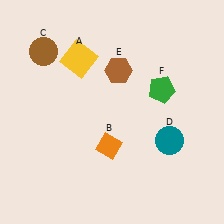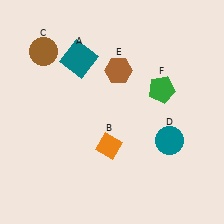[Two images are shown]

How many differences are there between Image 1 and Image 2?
There is 1 difference between the two images.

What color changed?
The square (A) changed from yellow in Image 1 to teal in Image 2.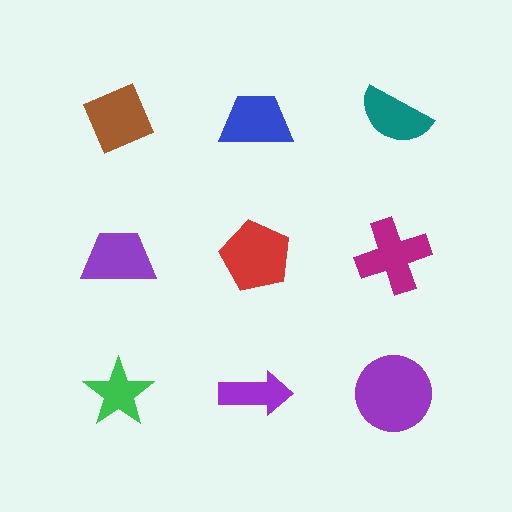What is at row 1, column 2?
A blue trapezoid.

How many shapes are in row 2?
3 shapes.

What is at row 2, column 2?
A red pentagon.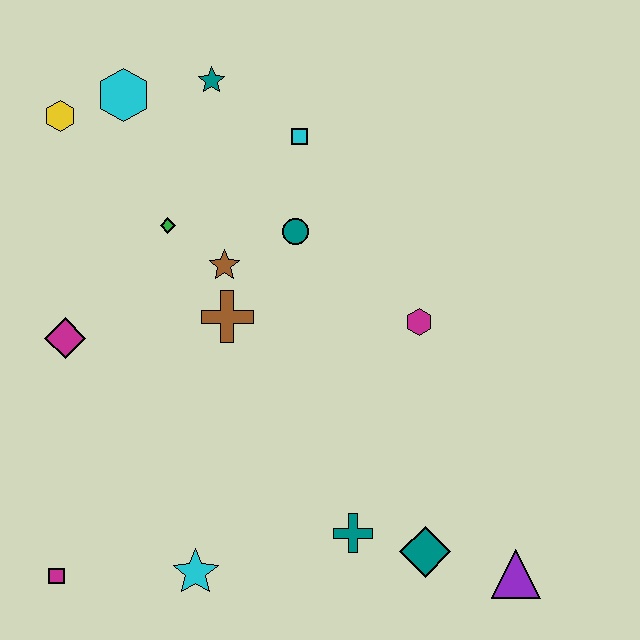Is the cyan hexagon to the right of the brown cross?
No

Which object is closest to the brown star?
The brown cross is closest to the brown star.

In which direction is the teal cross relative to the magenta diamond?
The teal cross is to the right of the magenta diamond.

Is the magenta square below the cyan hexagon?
Yes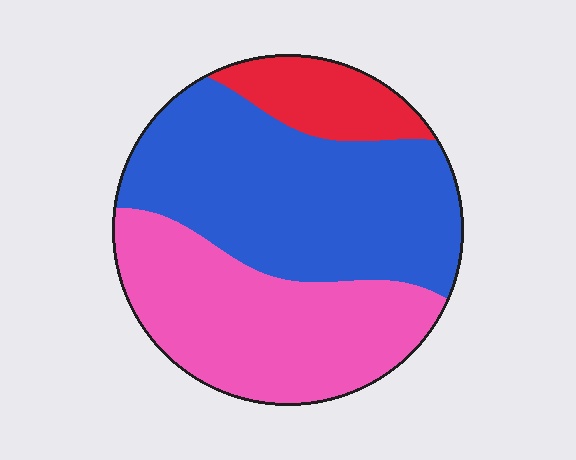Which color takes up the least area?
Red, at roughly 15%.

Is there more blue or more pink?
Blue.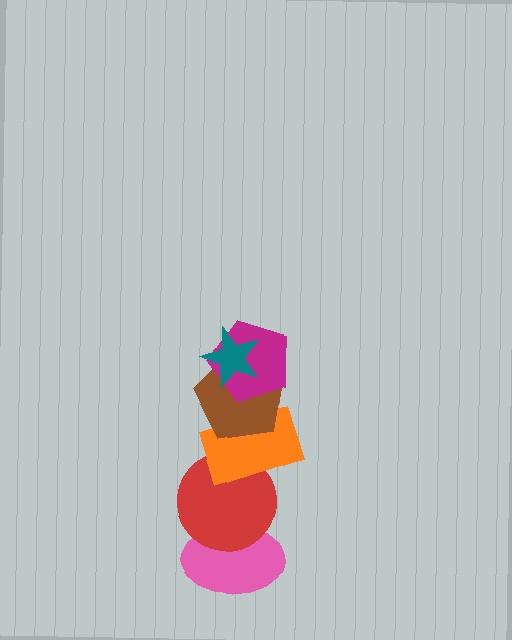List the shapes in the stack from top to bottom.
From top to bottom: the teal star, the magenta pentagon, the brown pentagon, the orange rectangle, the red circle, the pink ellipse.